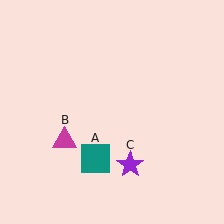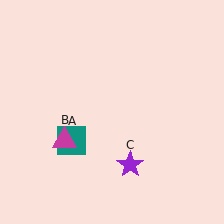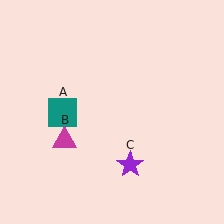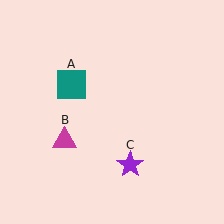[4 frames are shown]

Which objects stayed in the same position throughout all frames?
Magenta triangle (object B) and purple star (object C) remained stationary.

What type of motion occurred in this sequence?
The teal square (object A) rotated clockwise around the center of the scene.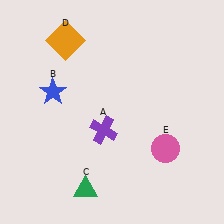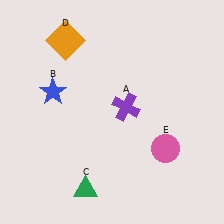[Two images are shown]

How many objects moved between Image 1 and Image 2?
1 object moved between the two images.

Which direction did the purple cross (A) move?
The purple cross (A) moved up.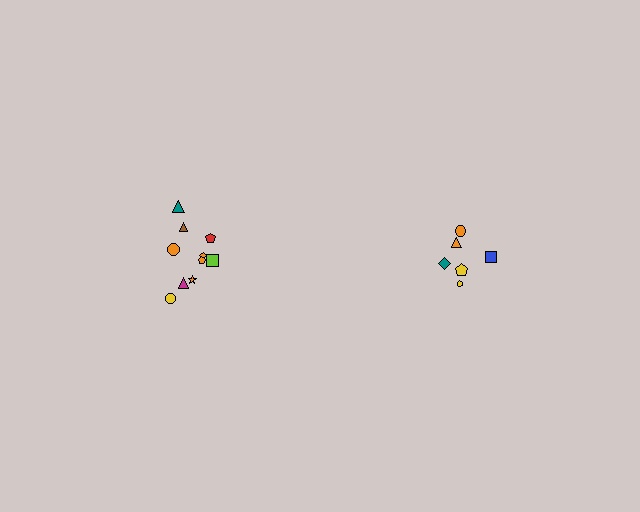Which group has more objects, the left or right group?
The left group.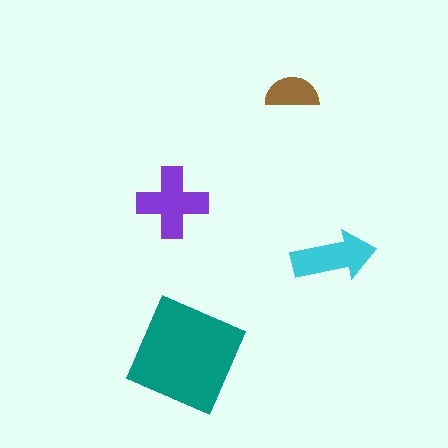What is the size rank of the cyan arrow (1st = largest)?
3rd.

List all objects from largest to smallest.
The teal diamond, the purple cross, the cyan arrow, the brown semicircle.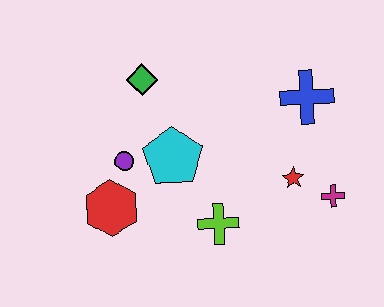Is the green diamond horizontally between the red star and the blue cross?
No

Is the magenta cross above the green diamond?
No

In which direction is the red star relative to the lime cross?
The red star is to the right of the lime cross.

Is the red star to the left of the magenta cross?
Yes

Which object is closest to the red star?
The magenta cross is closest to the red star.